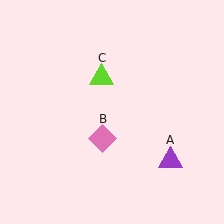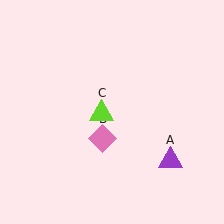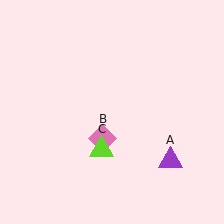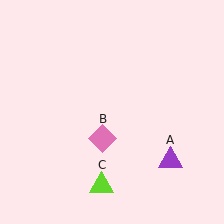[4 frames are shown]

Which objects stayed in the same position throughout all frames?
Purple triangle (object A) and pink diamond (object B) remained stationary.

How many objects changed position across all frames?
1 object changed position: lime triangle (object C).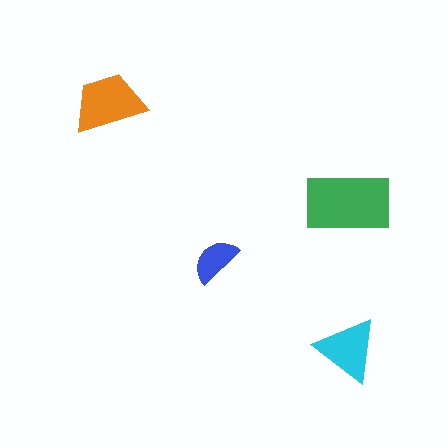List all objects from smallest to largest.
The blue semicircle, the cyan triangle, the orange trapezoid, the green rectangle.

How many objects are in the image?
There are 4 objects in the image.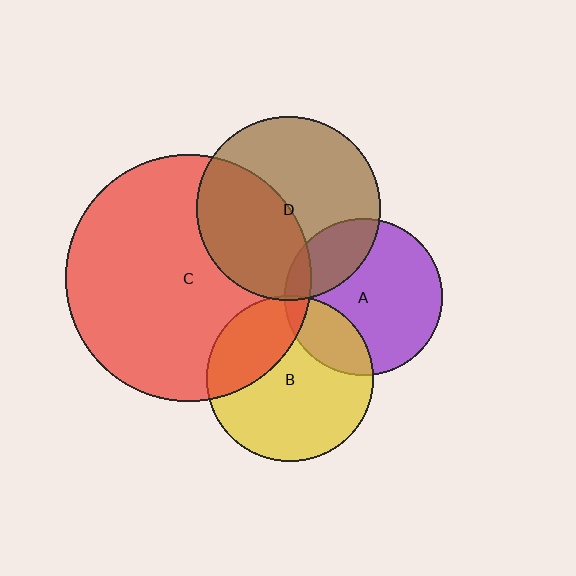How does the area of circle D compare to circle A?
Approximately 1.4 times.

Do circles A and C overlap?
Yes.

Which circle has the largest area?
Circle C (red).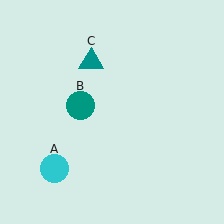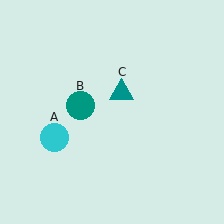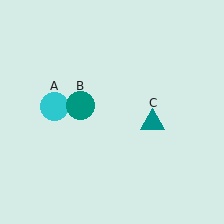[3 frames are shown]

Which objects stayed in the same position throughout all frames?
Teal circle (object B) remained stationary.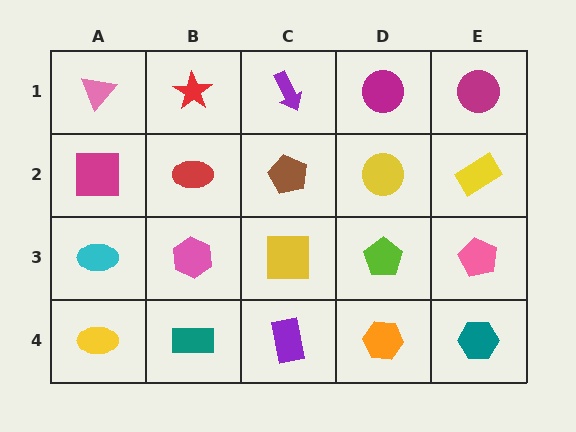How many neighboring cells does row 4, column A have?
2.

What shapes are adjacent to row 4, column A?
A cyan ellipse (row 3, column A), a teal rectangle (row 4, column B).